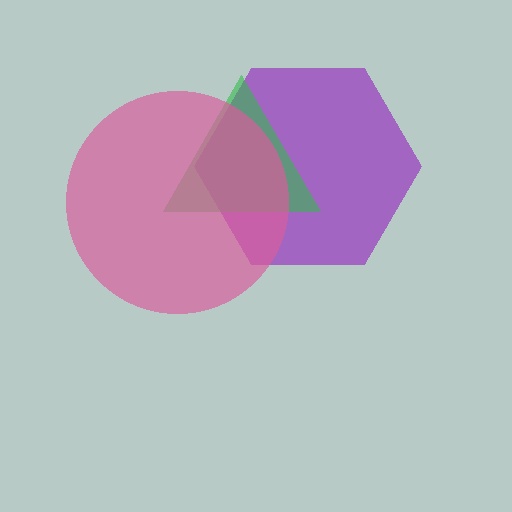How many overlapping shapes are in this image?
There are 3 overlapping shapes in the image.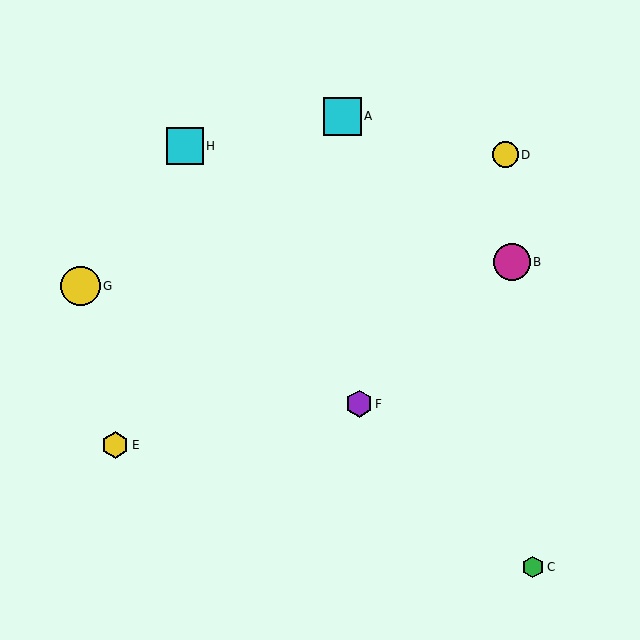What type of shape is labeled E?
Shape E is a yellow hexagon.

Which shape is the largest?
The yellow circle (labeled G) is the largest.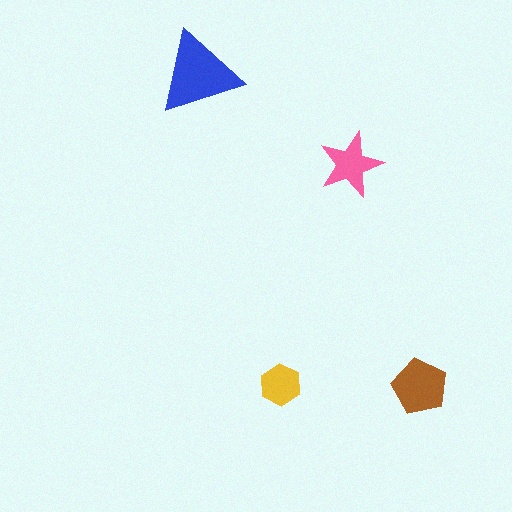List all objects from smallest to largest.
The yellow hexagon, the pink star, the brown pentagon, the blue triangle.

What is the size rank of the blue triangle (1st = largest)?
1st.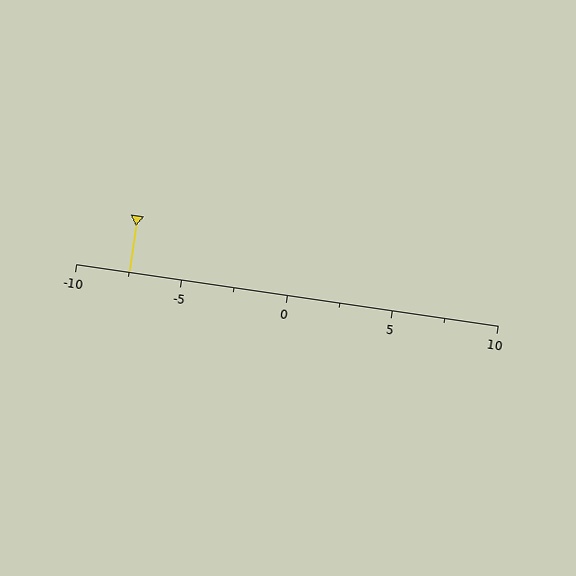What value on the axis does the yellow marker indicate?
The marker indicates approximately -7.5.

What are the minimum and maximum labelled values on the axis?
The axis runs from -10 to 10.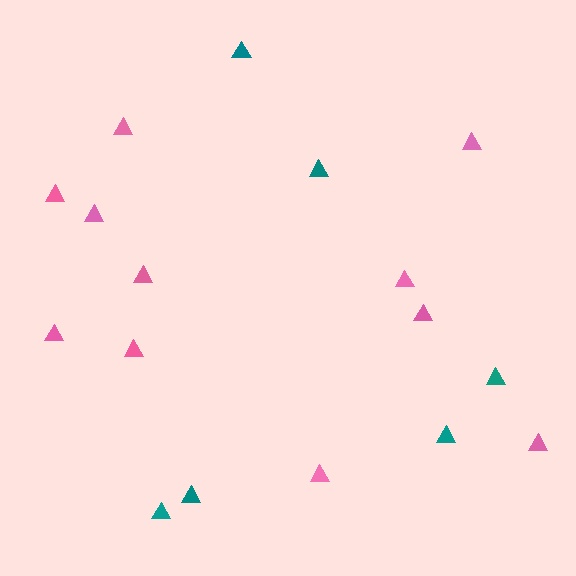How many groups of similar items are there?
There are 2 groups: one group of teal triangles (6) and one group of pink triangles (11).